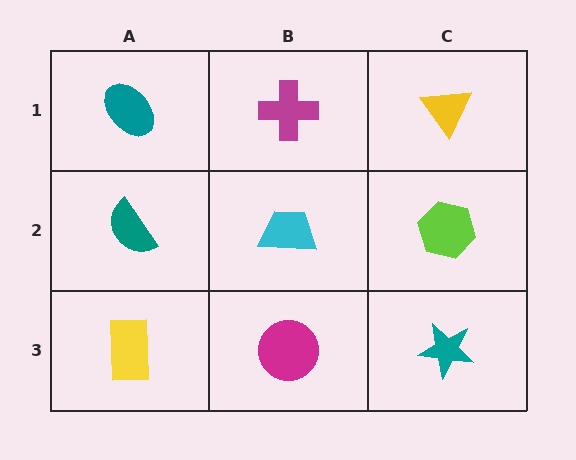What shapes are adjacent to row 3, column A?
A teal semicircle (row 2, column A), a magenta circle (row 3, column B).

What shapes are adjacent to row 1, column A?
A teal semicircle (row 2, column A), a magenta cross (row 1, column B).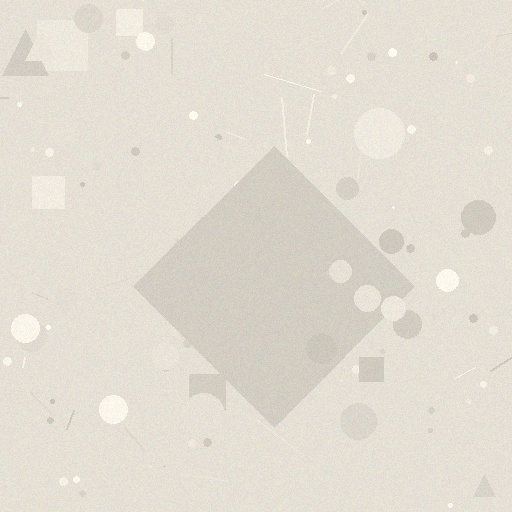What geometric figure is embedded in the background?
A diamond is embedded in the background.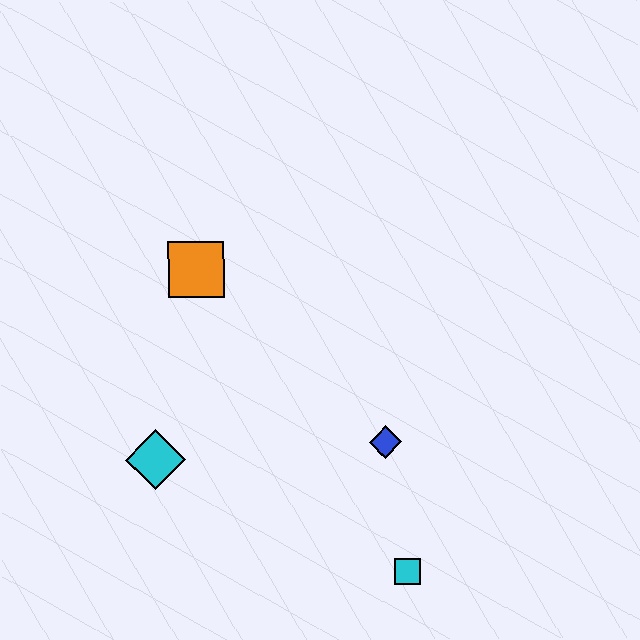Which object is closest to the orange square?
The cyan diamond is closest to the orange square.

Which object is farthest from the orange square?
The cyan square is farthest from the orange square.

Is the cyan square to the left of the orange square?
No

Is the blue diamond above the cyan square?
Yes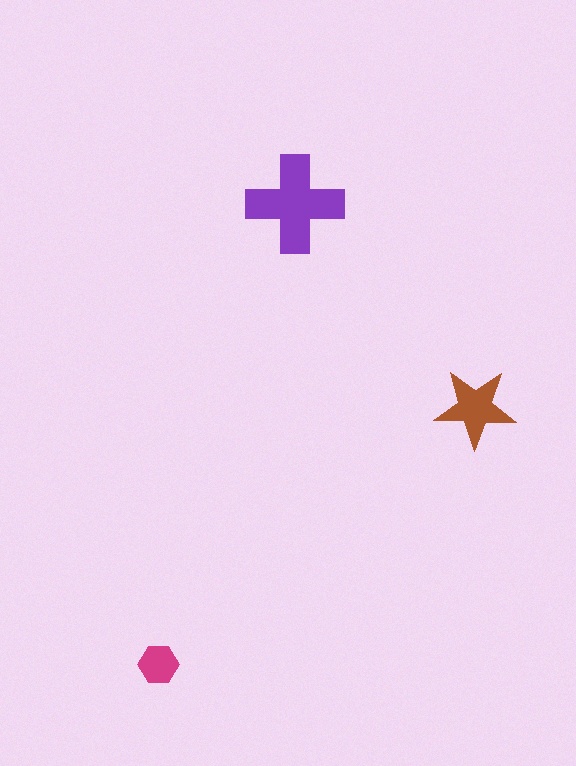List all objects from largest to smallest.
The purple cross, the brown star, the magenta hexagon.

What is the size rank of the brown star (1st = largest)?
2nd.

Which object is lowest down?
The magenta hexagon is bottommost.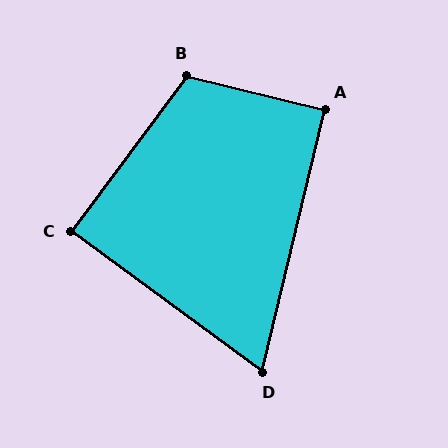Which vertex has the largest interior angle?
B, at approximately 113 degrees.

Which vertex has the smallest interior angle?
D, at approximately 67 degrees.